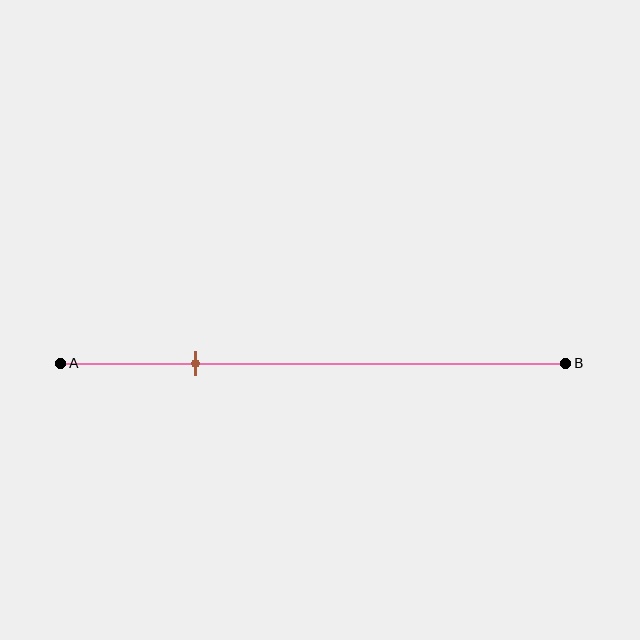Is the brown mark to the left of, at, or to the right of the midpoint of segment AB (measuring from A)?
The brown mark is to the left of the midpoint of segment AB.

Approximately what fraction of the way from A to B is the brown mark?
The brown mark is approximately 25% of the way from A to B.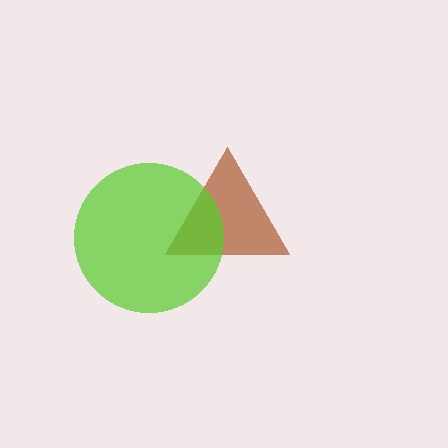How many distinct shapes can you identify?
There are 2 distinct shapes: a brown triangle, a lime circle.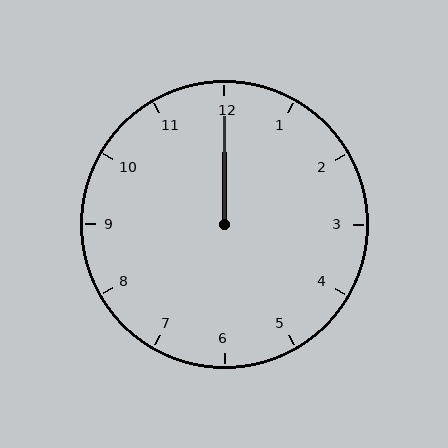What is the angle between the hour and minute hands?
Approximately 0 degrees.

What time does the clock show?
12:00.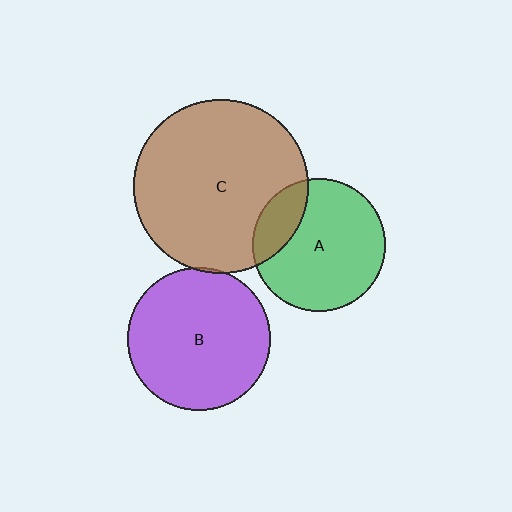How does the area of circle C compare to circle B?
Approximately 1.5 times.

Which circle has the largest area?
Circle C (brown).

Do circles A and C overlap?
Yes.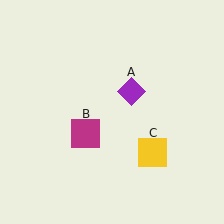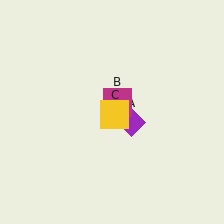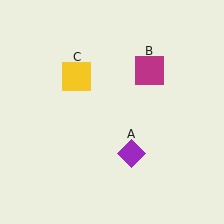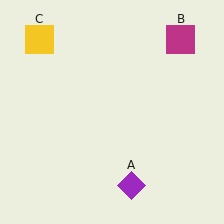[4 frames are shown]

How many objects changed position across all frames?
3 objects changed position: purple diamond (object A), magenta square (object B), yellow square (object C).